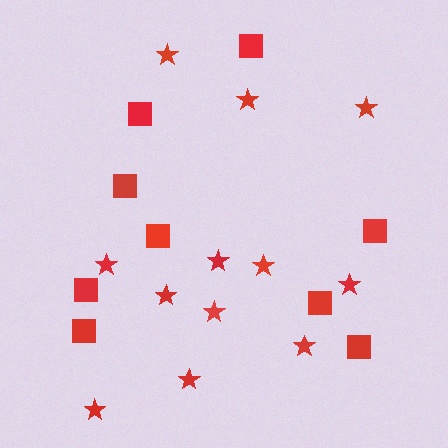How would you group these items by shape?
There are 2 groups: one group of squares (9) and one group of stars (12).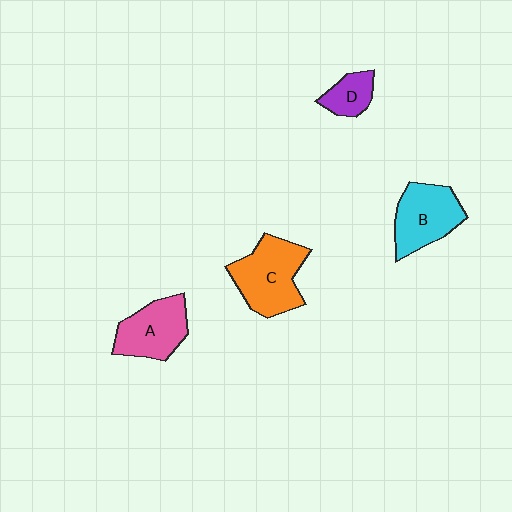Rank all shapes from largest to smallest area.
From largest to smallest: C (orange), B (cyan), A (pink), D (purple).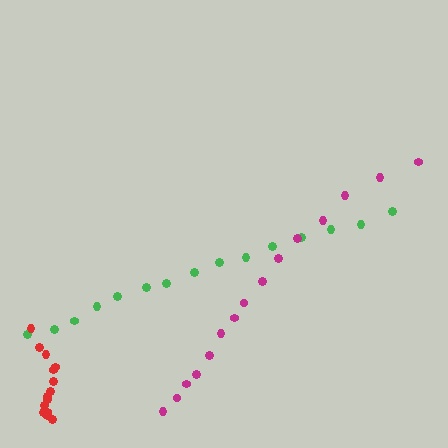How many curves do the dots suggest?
There are 3 distinct paths.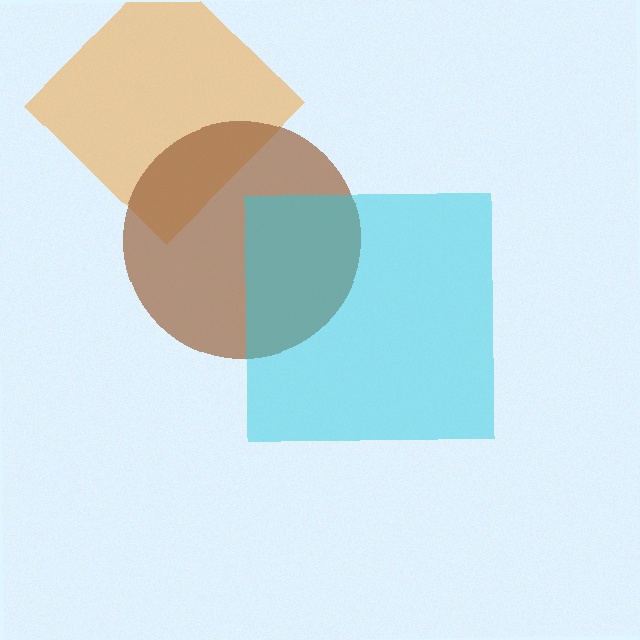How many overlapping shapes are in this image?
There are 3 overlapping shapes in the image.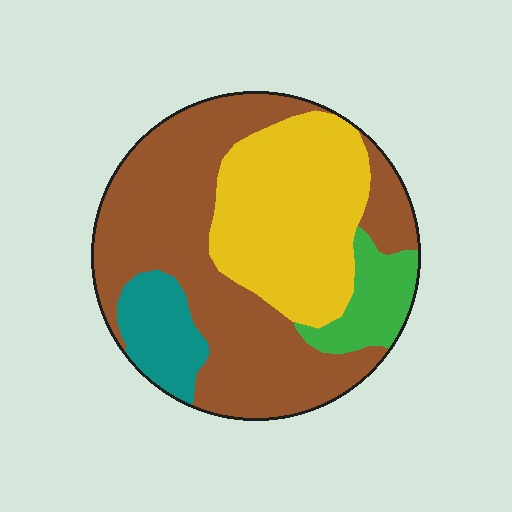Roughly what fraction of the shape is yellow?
Yellow covers 31% of the shape.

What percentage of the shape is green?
Green covers roughly 10% of the shape.